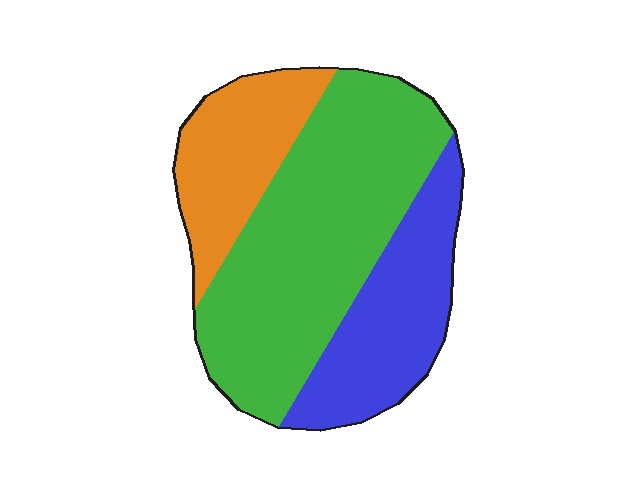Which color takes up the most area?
Green, at roughly 55%.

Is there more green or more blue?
Green.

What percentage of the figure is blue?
Blue takes up between a quarter and a half of the figure.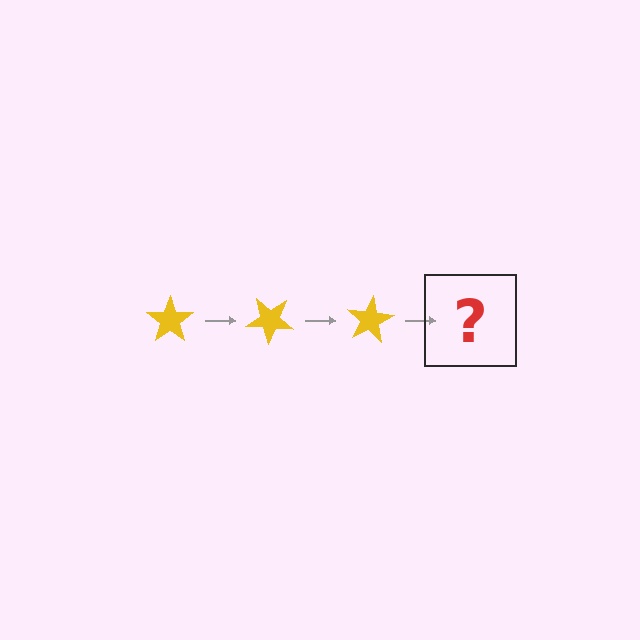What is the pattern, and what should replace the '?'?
The pattern is that the star rotates 40 degrees each step. The '?' should be a yellow star rotated 120 degrees.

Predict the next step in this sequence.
The next step is a yellow star rotated 120 degrees.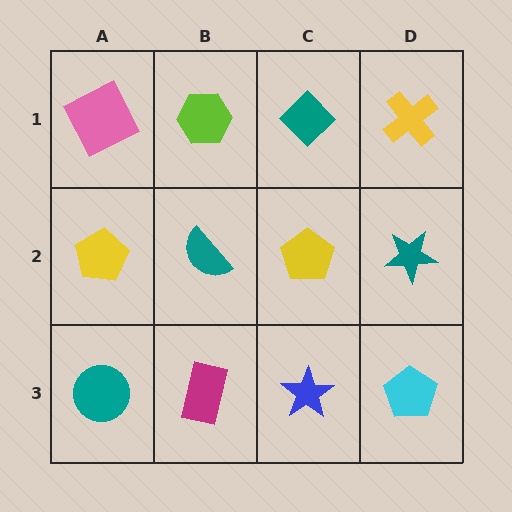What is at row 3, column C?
A blue star.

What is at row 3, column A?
A teal circle.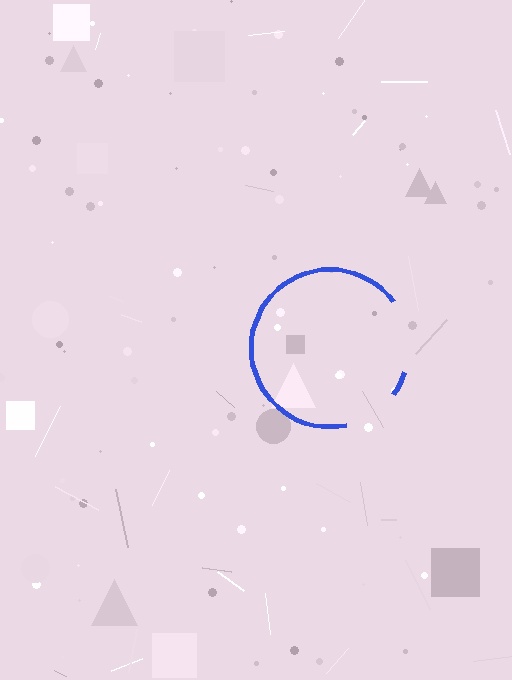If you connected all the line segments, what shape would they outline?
They would outline a circle.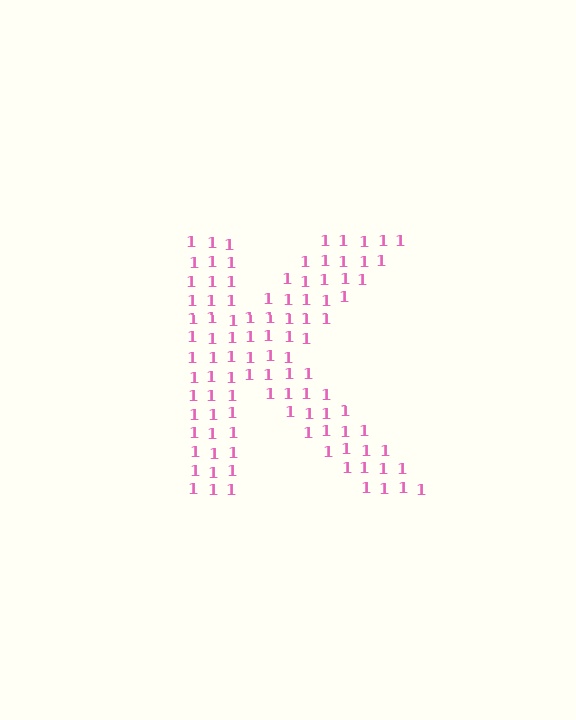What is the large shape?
The large shape is the letter K.